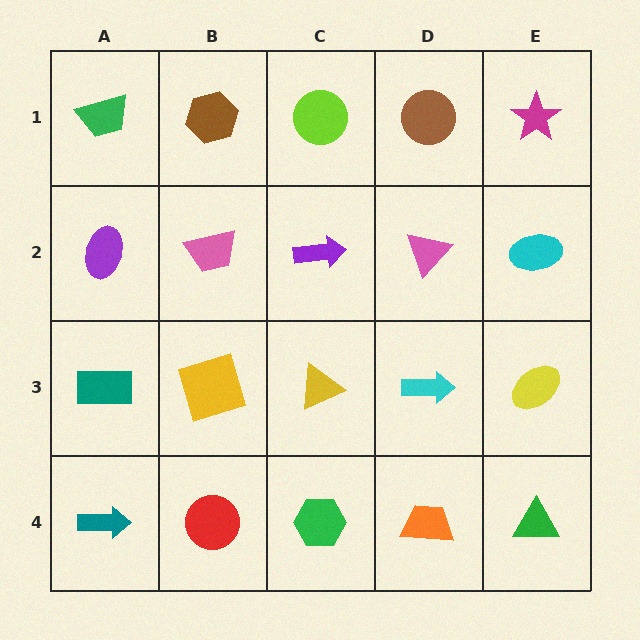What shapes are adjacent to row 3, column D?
A pink triangle (row 2, column D), an orange trapezoid (row 4, column D), a yellow triangle (row 3, column C), a yellow ellipse (row 3, column E).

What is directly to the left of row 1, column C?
A brown hexagon.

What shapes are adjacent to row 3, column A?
A purple ellipse (row 2, column A), a teal arrow (row 4, column A), a yellow square (row 3, column B).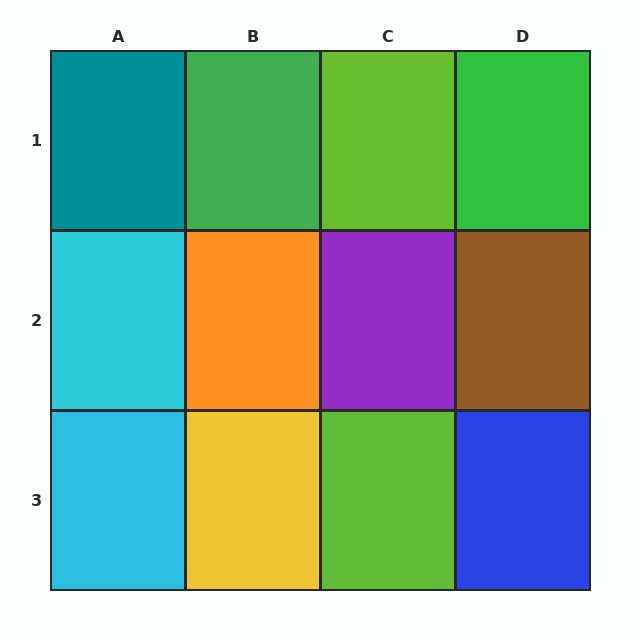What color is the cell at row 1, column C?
Lime.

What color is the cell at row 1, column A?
Teal.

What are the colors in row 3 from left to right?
Cyan, yellow, lime, blue.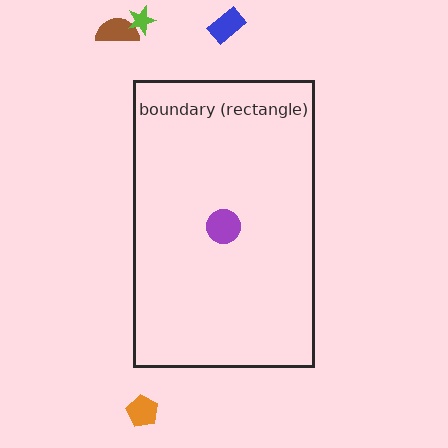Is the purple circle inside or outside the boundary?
Inside.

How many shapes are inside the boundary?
1 inside, 4 outside.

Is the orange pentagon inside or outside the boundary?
Outside.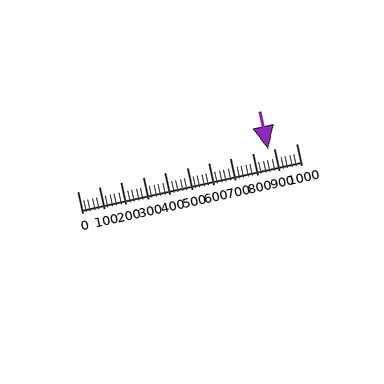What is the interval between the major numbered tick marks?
The major tick marks are spaced 100 units apart.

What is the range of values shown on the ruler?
The ruler shows values from 0 to 1000.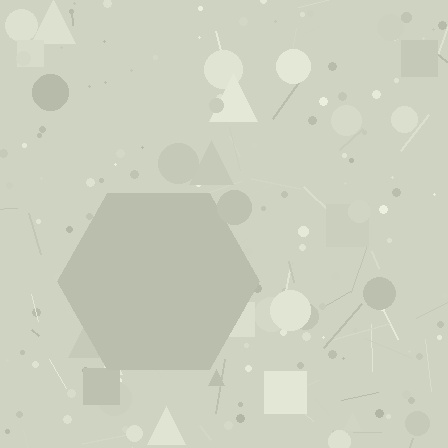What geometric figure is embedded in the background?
A hexagon is embedded in the background.